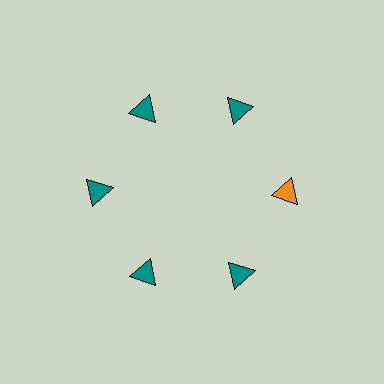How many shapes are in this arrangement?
There are 6 shapes arranged in a ring pattern.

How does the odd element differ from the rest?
It has a different color: orange instead of teal.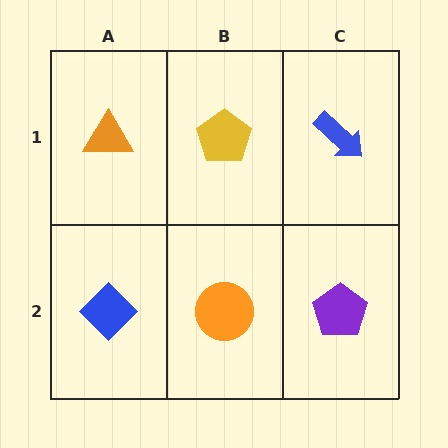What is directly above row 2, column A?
An orange triangle.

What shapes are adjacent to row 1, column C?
A purple pentagon (row 2, column C), a yellow pentagon (row 1, column B).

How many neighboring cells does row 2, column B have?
3.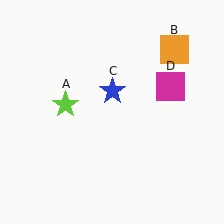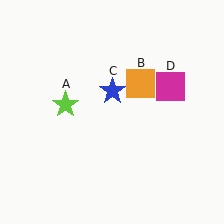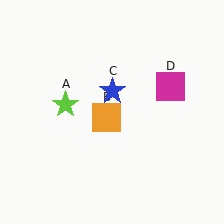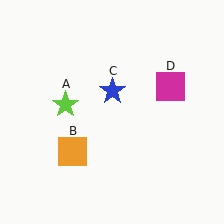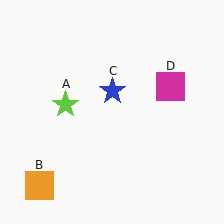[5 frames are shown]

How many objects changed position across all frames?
1 object changed position: orange square (object B).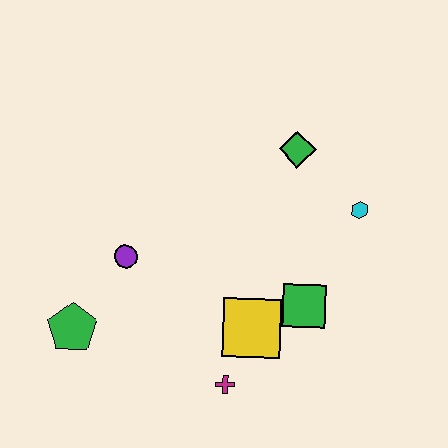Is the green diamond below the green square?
No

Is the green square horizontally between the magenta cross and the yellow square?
No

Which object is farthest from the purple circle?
The cyan hexagon is farthest from the purple circle.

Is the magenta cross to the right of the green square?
No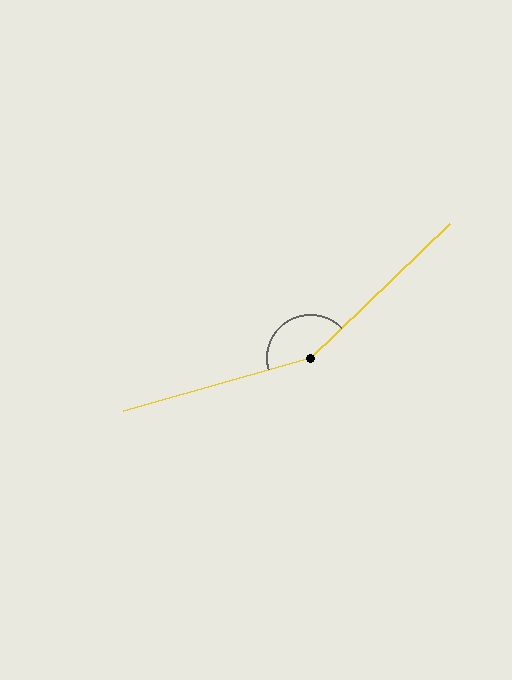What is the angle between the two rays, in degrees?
Approximately 152 degrees.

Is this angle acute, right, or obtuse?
It is obtuse.